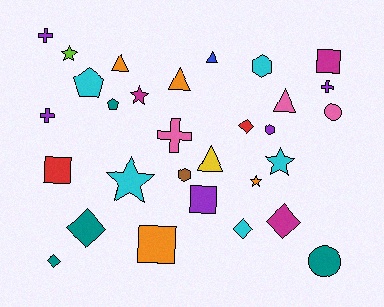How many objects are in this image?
There are 30 objects.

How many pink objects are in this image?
There are 3 pink objects.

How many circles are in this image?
There are 2 circles.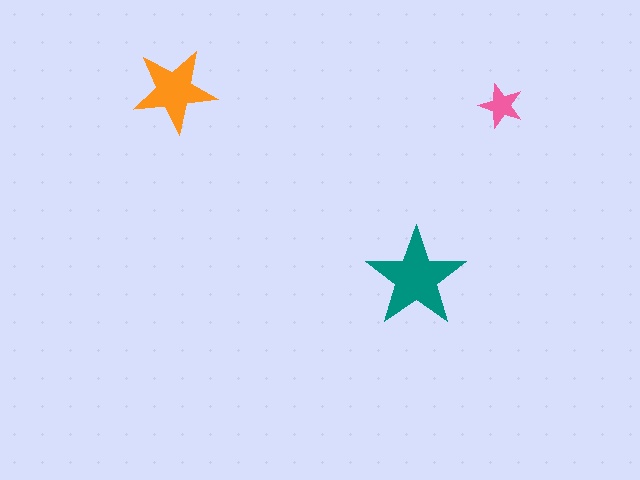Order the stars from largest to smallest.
the teal one, the orange one, the pink one.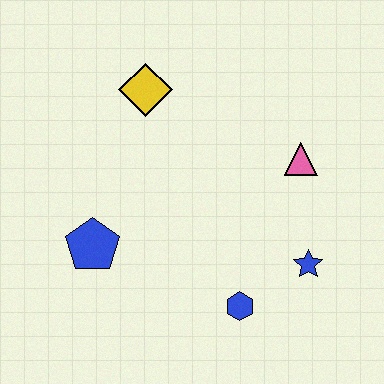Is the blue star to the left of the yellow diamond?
No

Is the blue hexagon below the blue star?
Yes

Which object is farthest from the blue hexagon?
The yellow diamond is farthest from the blue hexagon.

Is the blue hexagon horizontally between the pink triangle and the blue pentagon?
Yes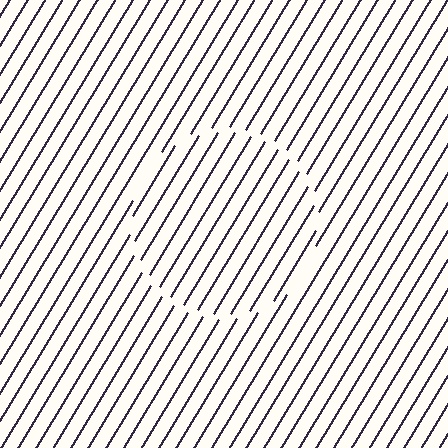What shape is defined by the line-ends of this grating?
An illusory circle. The interior of the shape contains the same grating, shifted by half a period — the contour is defined by the phase discontinuity where line-ends from the inner and outer gratings abut.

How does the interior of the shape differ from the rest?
The interior of the shape contains the same grating, shifted by half a period — the contour is defined by the phase discontinuity where line-ends from the inner and outer gratings abut.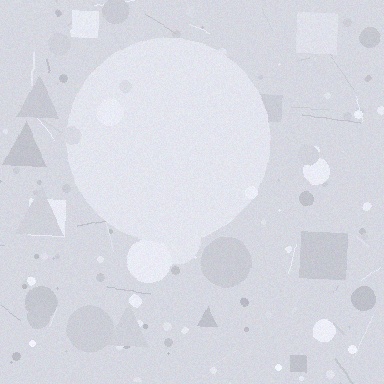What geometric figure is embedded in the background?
A circle is embedded in the background.